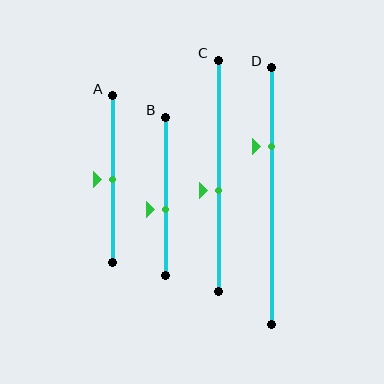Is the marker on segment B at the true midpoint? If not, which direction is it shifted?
No, the marker on segment B is shifted downward by about 8% of the segment length.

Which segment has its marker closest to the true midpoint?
Segment A has its marker closest to the true midpoint.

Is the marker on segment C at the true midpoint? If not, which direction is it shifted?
No, the marker on segment C is shifted downward by about 7% of the segment length.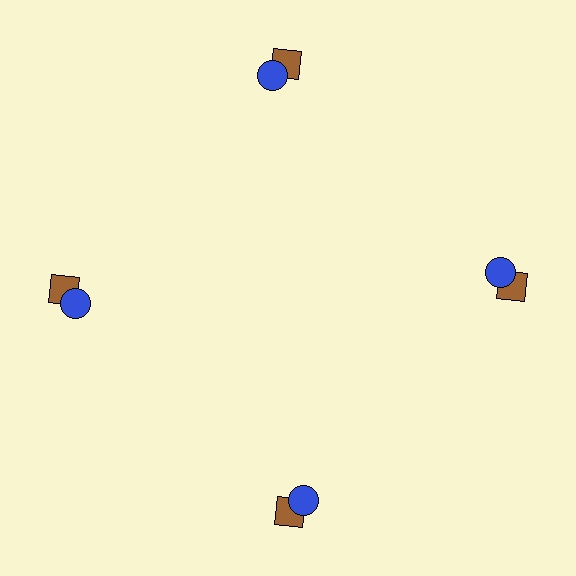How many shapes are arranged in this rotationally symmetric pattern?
There are 8 shapes, arranged in 4 groups of 2.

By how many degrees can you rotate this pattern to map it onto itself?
The pattern maps onto itself every 90 degrees of rotation.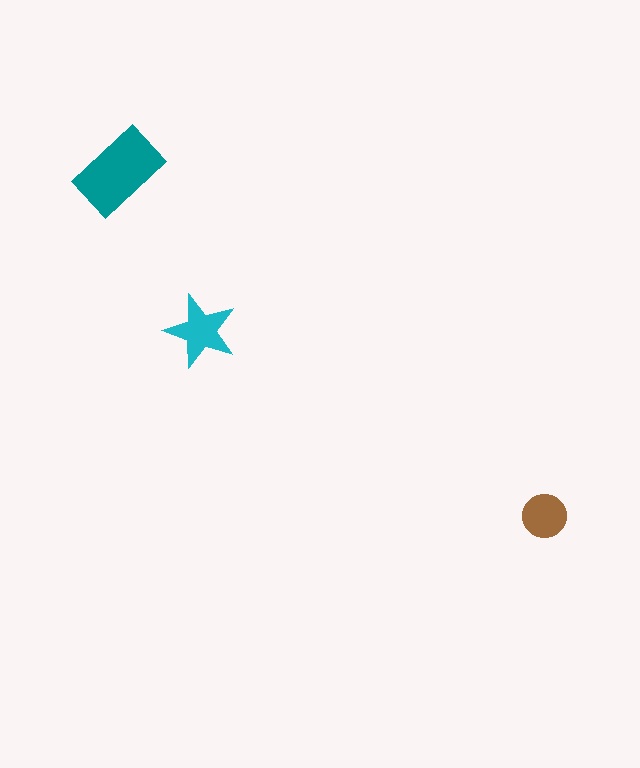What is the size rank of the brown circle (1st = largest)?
3rd.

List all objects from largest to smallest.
The teal rectangle, the cyan star, the brown circle.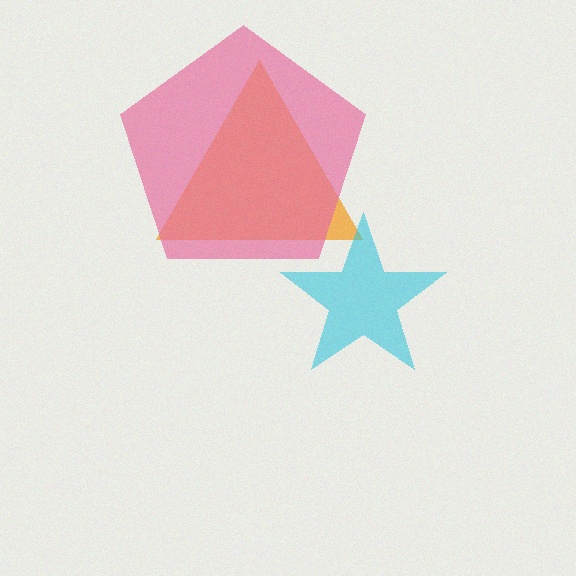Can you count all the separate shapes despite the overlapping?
Yes, there are 3 separate shapes.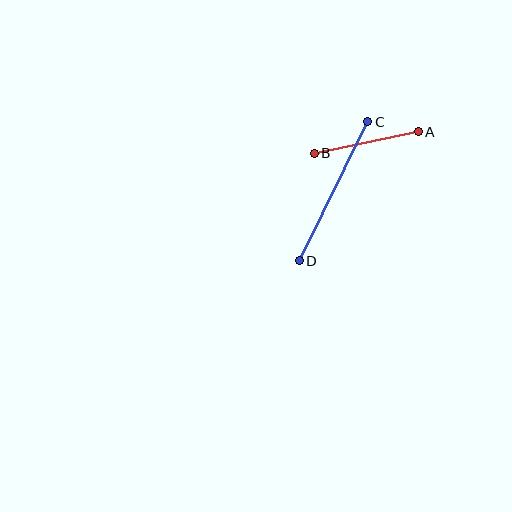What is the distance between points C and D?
The distance is approximately 155 pixels.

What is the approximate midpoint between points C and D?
The midpoint is at approximately (333, 191) pixels.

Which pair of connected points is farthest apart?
Points C and D are farthest apart.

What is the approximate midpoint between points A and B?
The midpoint is at approximately (366, 142) pixels.